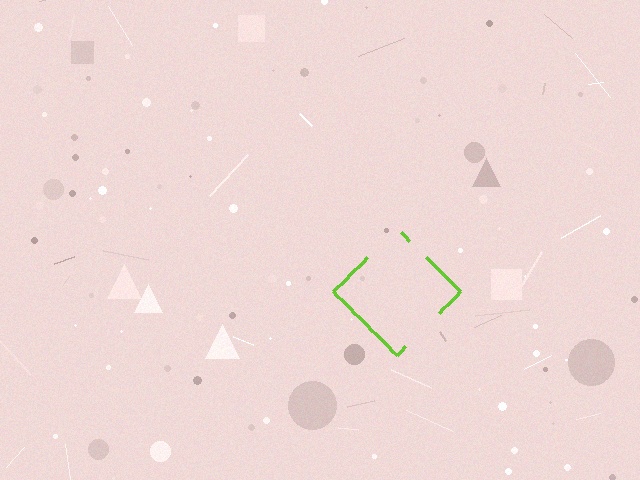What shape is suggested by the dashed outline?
The dashed outline suggests a diamond.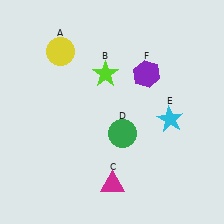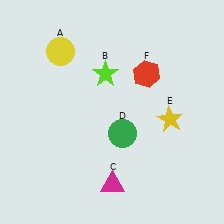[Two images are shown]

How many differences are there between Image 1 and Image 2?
There are 2 differences between the two images.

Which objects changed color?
E changed from cyan to yellow. F changed from purple to red.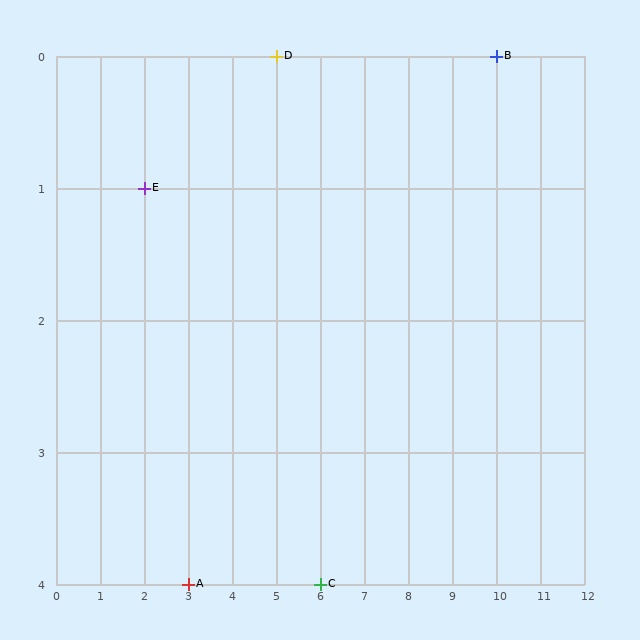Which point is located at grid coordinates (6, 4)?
Point C is at (6, 4).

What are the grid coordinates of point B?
Point B is at grid coordinates (10, 0).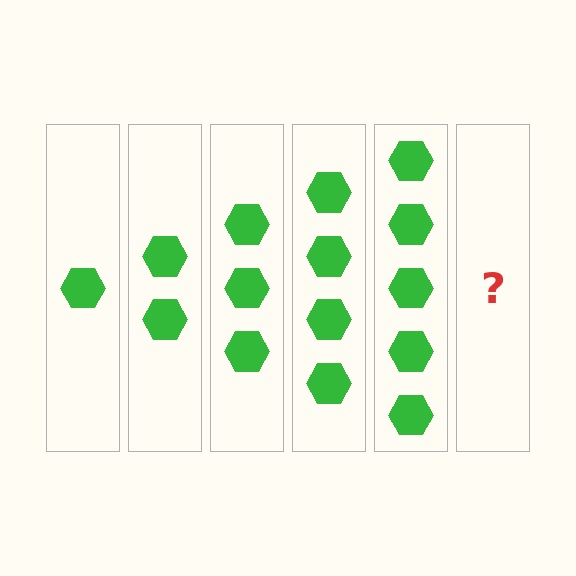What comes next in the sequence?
The next element should be 6 hexagons.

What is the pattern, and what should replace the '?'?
The pattern is that each step adds one more hexagon. The '?' should be 6 hexagons.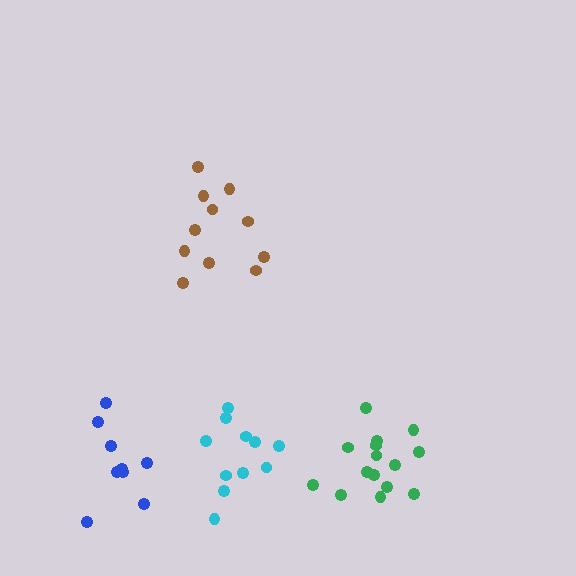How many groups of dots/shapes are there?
There are 4 groups.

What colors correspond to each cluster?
The clusters are colored: blue, green, cyan, brown.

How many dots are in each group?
Group 1: 9 dots, Group 2: 15 dots, Group 3: 11 dots, Group 4: 11 dots (46 total).